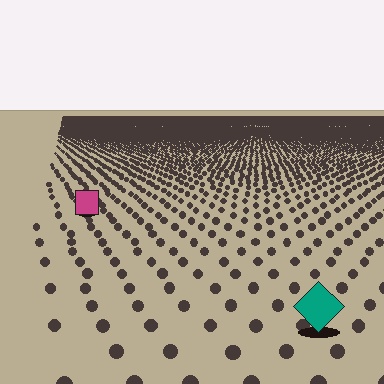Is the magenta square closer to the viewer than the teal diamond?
No. The teal diamond is closer — you can tell from the texture gradient: the ground texture is coarser near it.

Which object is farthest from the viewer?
The magenta square is farthest from the viewer. It appears smaller and the ground texture around it is denser.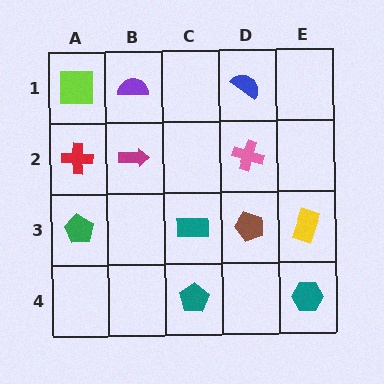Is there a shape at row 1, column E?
No, that cell is empty.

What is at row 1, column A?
A lime square.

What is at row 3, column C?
A teal rectangle.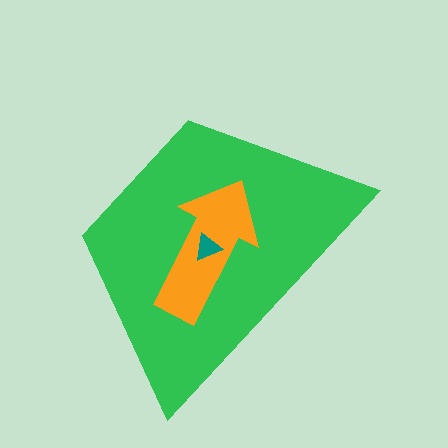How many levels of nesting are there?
3.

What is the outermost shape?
The green trapezoid.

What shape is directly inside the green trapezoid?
The orange arrow.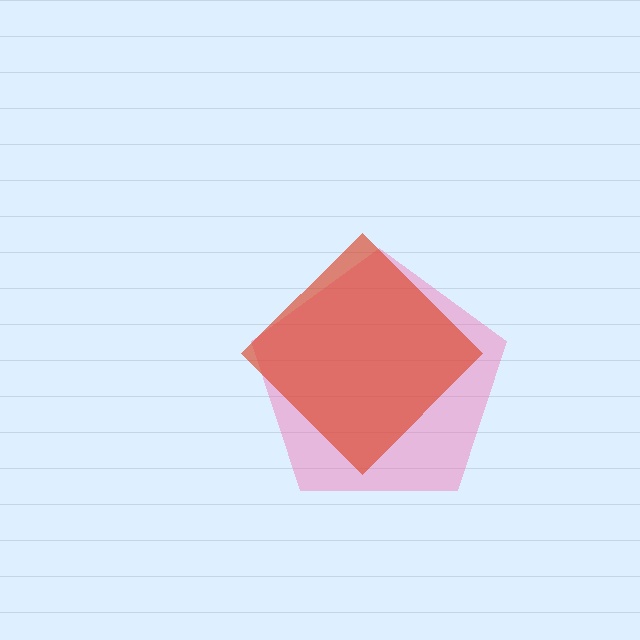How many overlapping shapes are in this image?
There are 2 overlapping shapes in the image.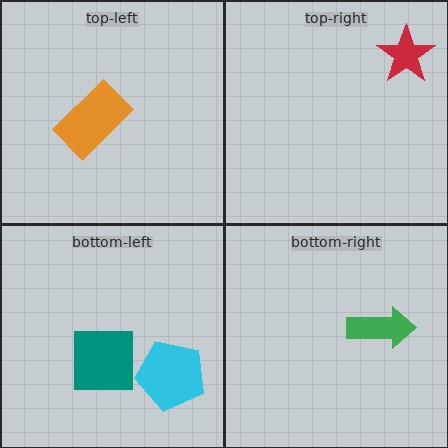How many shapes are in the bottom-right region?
1.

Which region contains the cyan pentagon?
The bottom-left region.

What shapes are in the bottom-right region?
The green arrow.